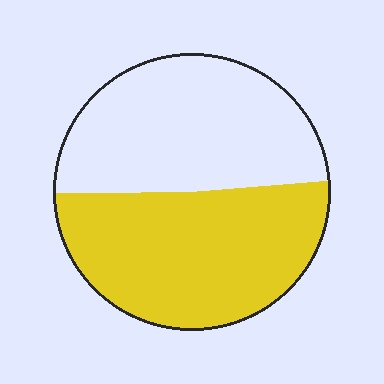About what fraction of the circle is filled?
About one half (1/2).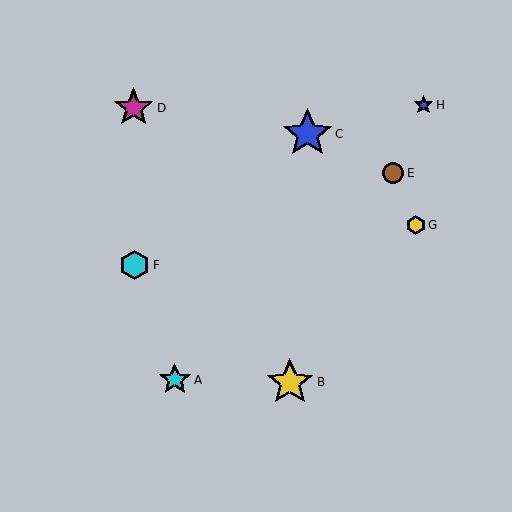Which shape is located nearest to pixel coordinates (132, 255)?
The cyan hexagon (labeled F) at (135, 265) is nearest to that location.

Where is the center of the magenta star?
The center of the magenta star is at (134, 108).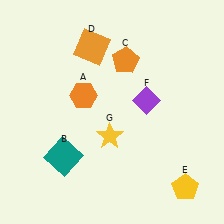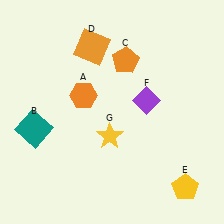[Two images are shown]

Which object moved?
The teal square (B) moved left.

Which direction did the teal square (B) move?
The teal square (B) moved left.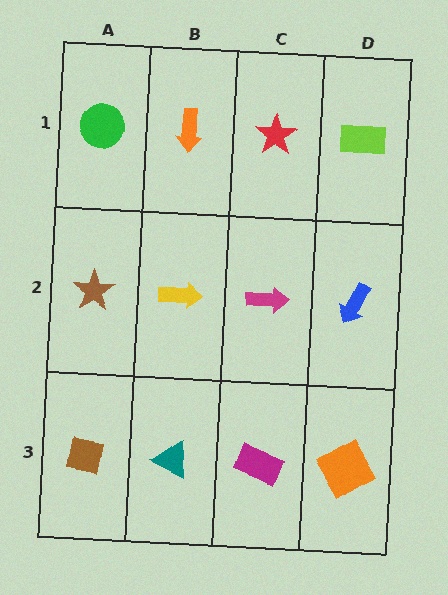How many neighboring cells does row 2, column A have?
3.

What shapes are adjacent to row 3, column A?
A brown star (row 2, column A), a teal triangle (row 3, column B).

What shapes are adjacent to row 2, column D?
A lime rectangle (row 1, column D), an orange square (row 3, column D), a magenta arrow (row 2, column C).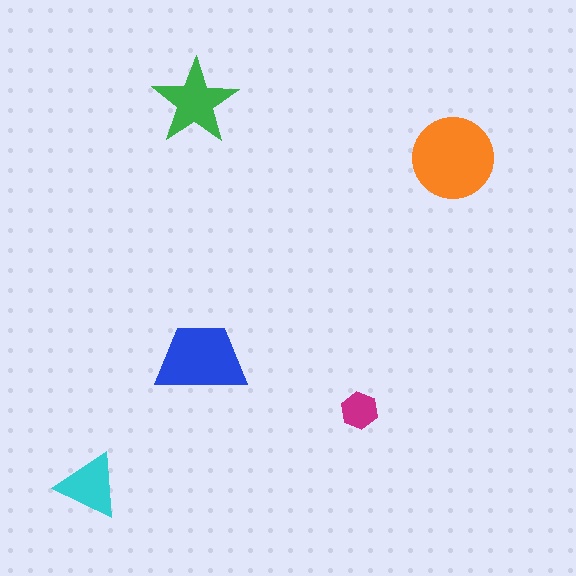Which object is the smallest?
The magenta hexagon.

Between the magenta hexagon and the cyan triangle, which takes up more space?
The cyan triangle.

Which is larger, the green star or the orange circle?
The orange circle.